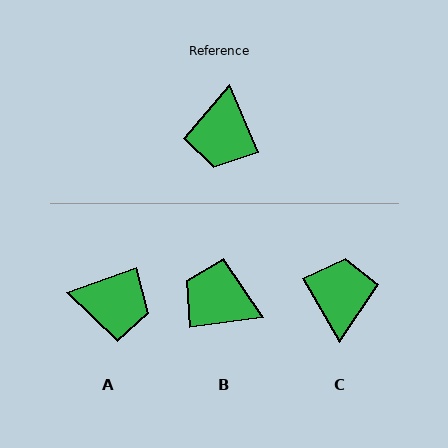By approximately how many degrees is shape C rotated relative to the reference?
Approximately 173 degrees clockwise.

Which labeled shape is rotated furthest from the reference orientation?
C, about 173 degrees away.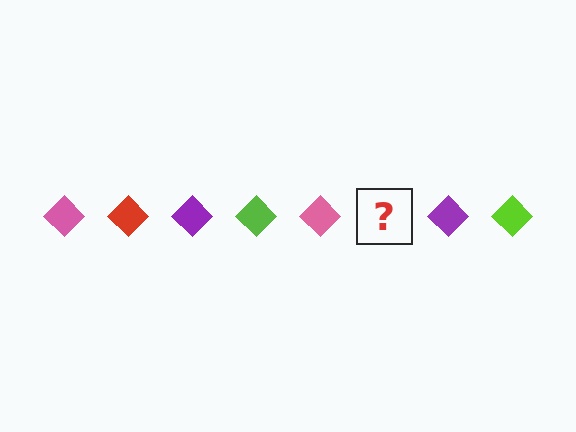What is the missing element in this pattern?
The missing element is a red diamond.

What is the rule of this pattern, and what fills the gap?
The rule is that the pattern cycles through pink, red, purple, lime diamonds. The gap should be filled with a red diamond.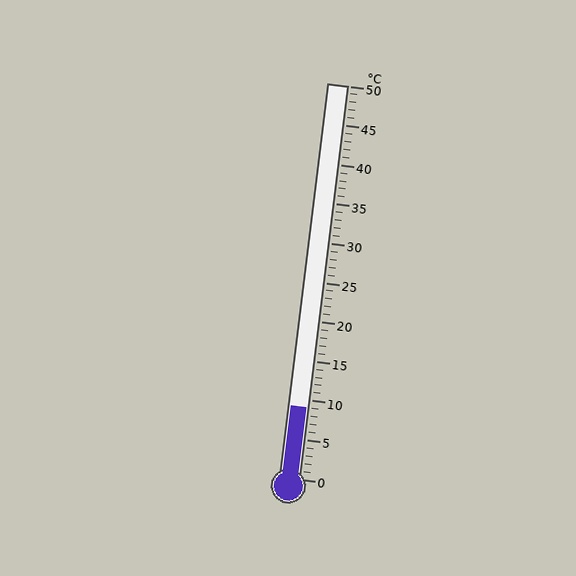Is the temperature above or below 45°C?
The temperature is below 45°C.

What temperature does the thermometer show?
The thermometer shows approximately 9°C.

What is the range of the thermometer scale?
The thermometer scale ranges from 0°C to 50°C.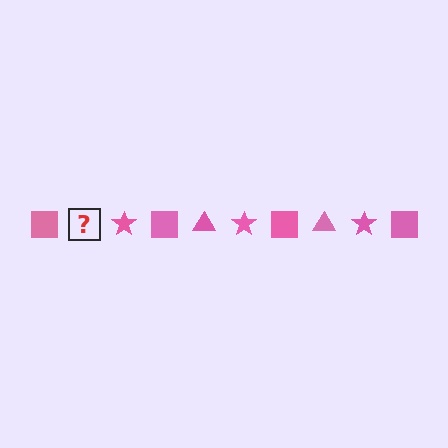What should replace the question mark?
The question mark should be replaced with a pink triangle.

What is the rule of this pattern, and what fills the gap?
The rule is that the pattern cycles through square, triangle, star shapes in pink. The gap should be filled with a pink triangle.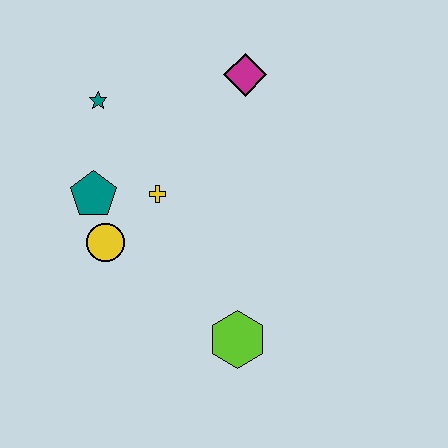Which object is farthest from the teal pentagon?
The lime hexagon is farthest from the teal pentagon.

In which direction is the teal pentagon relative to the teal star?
The teal pentagon is below the teal star.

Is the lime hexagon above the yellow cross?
No